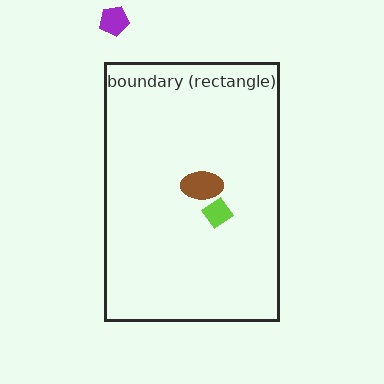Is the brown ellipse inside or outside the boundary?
Inside.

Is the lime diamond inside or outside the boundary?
Inside.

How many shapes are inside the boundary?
2 inside, 1 outside.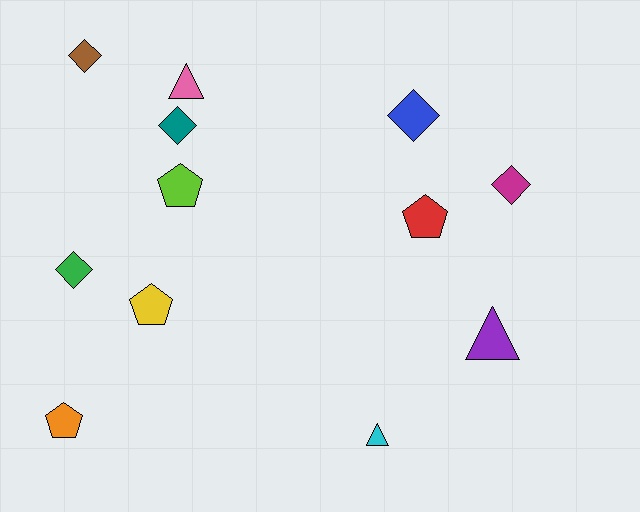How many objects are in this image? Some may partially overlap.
There are 12 objects.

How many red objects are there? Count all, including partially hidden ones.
There is 1 red object.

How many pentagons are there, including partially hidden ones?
There are 4 pentagons.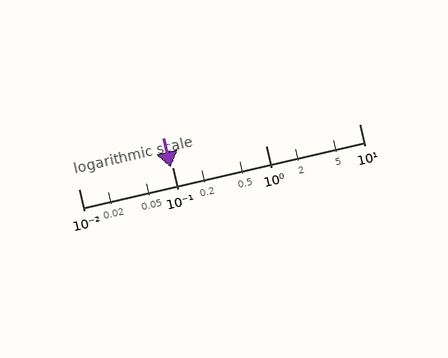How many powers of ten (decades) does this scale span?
The scale spans 3 decades, from 0.01 to 10.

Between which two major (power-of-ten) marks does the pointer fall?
The pointer is between 0.01 and 0.1.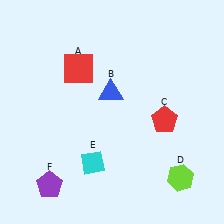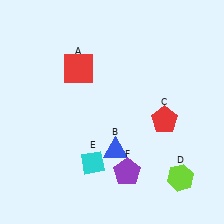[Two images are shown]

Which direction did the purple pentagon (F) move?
The purple pentagon (F) moved right.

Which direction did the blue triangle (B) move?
The blue triangle (B) moved down.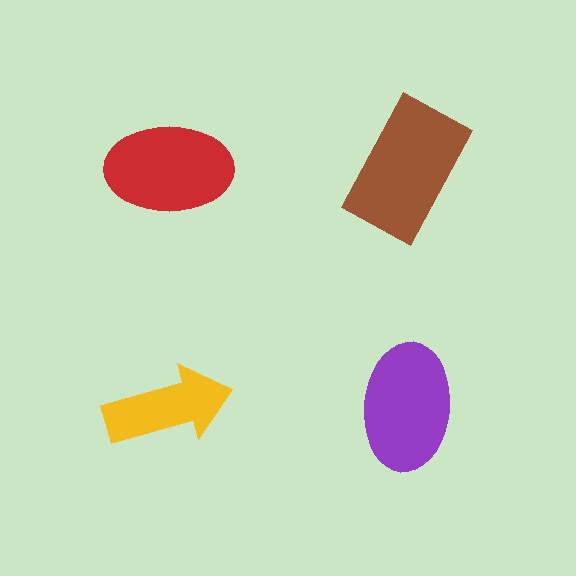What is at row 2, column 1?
A yellow arrow.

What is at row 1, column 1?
A red ellipse.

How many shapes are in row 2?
2 shapes.